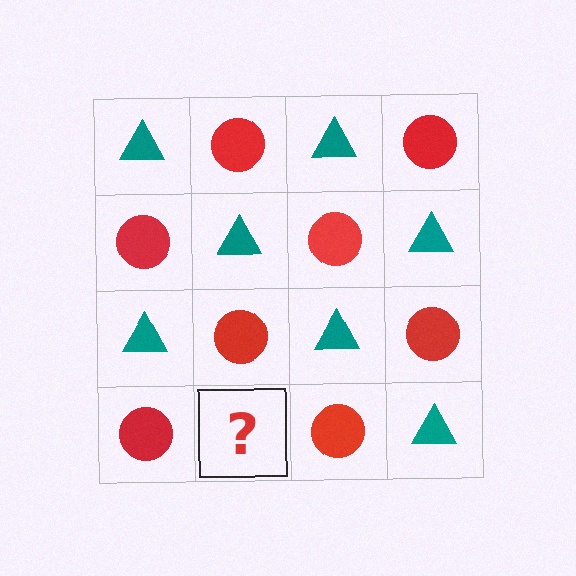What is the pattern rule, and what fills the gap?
The rule is that it alternates teal triangle and red circle in a checkerboard pattern. The gap should be filled with a teal triangle.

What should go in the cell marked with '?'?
The missing cell should contain a teal triangle.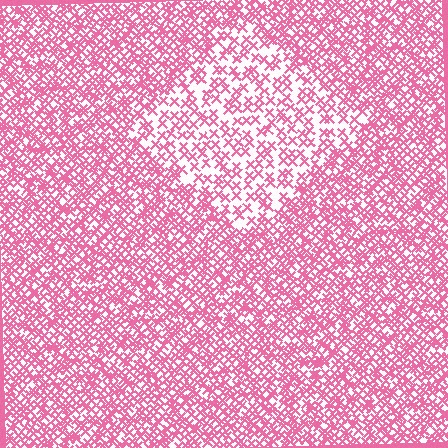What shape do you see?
I see a diamond.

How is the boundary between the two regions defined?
The boundary is defined by a change in element density (approximately 2.0x ratio). All elements are the same color, size, and shape.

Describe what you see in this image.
The image contains small pink elements arranged at two different densities. A diamond-shaped region is visible where the elements are less densely packed than the surrounding area.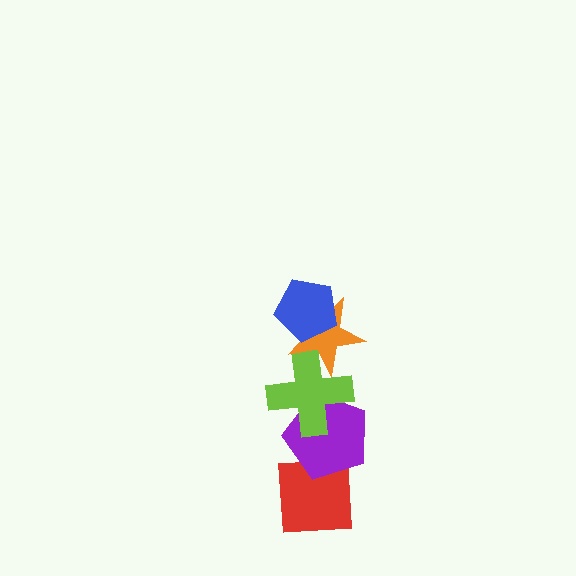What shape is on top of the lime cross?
The orange star is on top of the lime cross.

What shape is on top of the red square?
The purple pentagon is on top of the red square.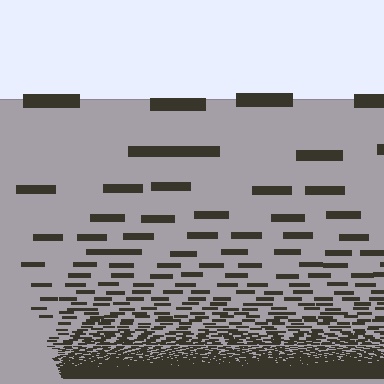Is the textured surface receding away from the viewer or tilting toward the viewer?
The surface appears to tilt toward the viewer. Texture elements get larger and sparser toward the top.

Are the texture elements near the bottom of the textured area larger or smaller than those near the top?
Smaller. The gradient is inverted — elements near the bottom are smaller and denser.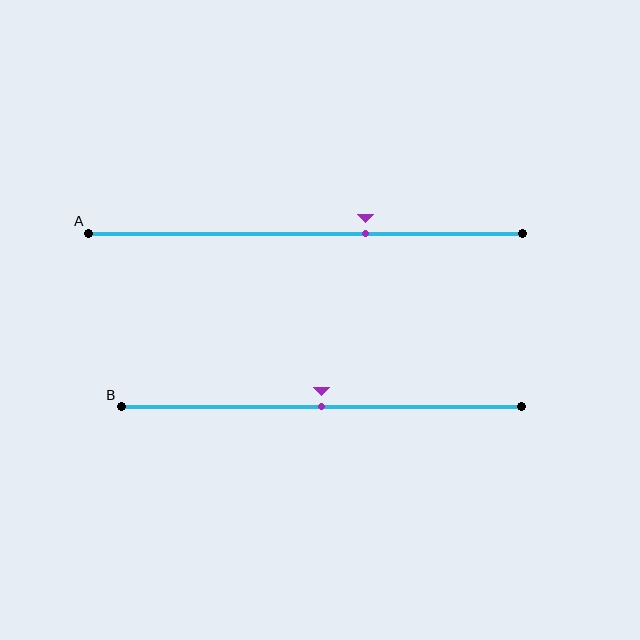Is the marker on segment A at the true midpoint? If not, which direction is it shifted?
No, the marker on segment A is shifted to the right by about 14% of the segment length.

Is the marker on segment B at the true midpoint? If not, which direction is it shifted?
Yes, the marker on segment B is at the true midpoint.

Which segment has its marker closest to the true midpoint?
Segment B has its marker closest to the true midpoint.